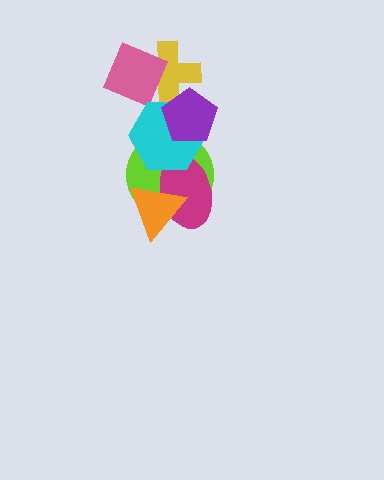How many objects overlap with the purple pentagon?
3 objects overlap with the purple pentagon.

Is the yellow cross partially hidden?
Yes, it is partially covered by another shape.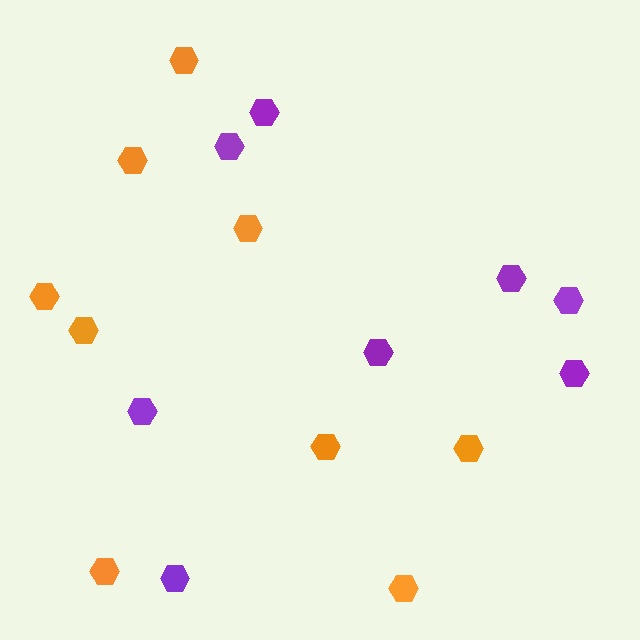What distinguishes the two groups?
There are 2 groups: one group of orange hexagons (9) and one group of purple hexagons (8).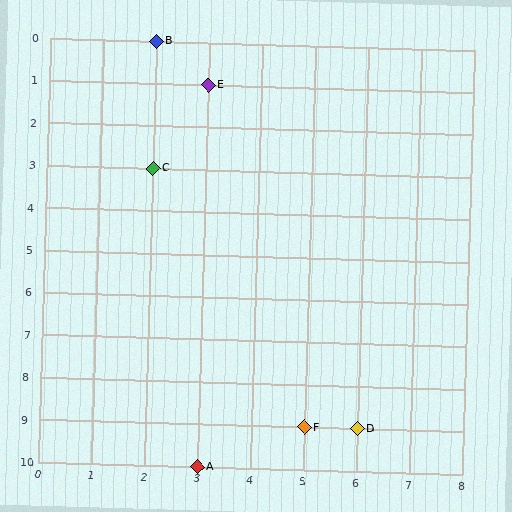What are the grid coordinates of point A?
Point A is at grid coordinates (3, 10).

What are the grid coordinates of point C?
Point C is at grid coordinates (2, 3).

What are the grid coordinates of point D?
Point D is at grid coordinates (6, 9).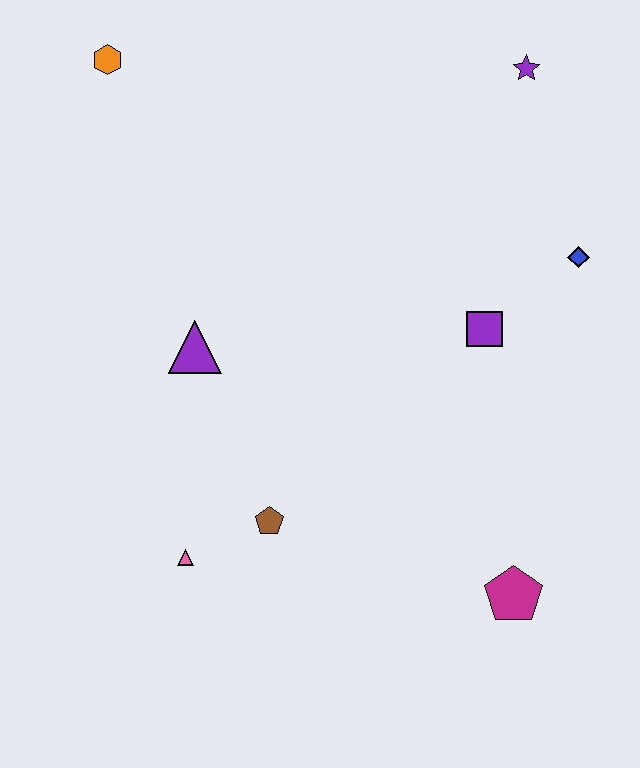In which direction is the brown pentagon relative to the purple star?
The brown pentagon is below the purple star.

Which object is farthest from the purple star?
The pink triangle is farthest from the purple star.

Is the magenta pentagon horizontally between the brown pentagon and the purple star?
Yes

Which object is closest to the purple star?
The blue diamond is closest to the purple star.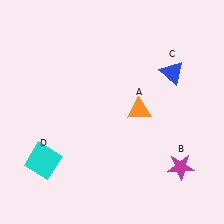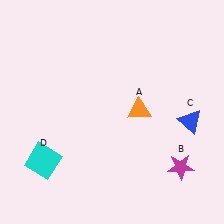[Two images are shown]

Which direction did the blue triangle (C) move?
The blue triangle (C) moved down.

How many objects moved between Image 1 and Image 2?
1 object moved between the two images.